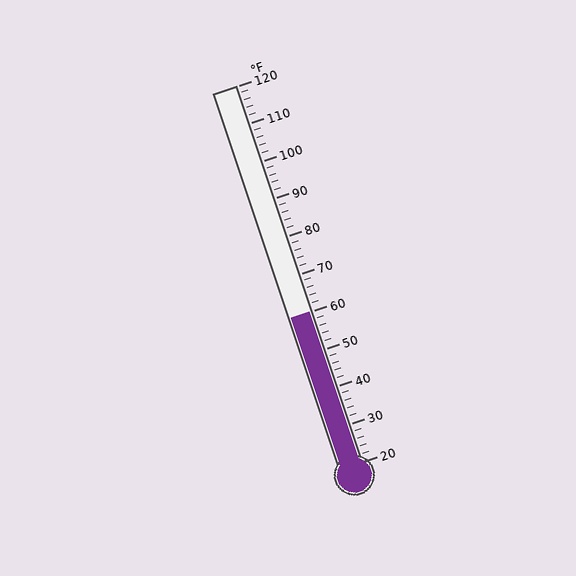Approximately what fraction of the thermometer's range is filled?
The thermometer is filled to approximately 40% of its range.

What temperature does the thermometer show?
The thermometer shows approximately 60°F.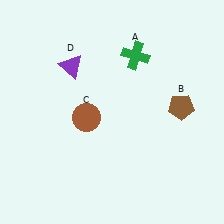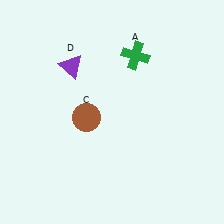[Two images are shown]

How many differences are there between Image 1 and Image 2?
There is 1 difference between the two images.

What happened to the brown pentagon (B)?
The brown pentagon (B) was removed in Image 2. It was in the top-right area of Image 1.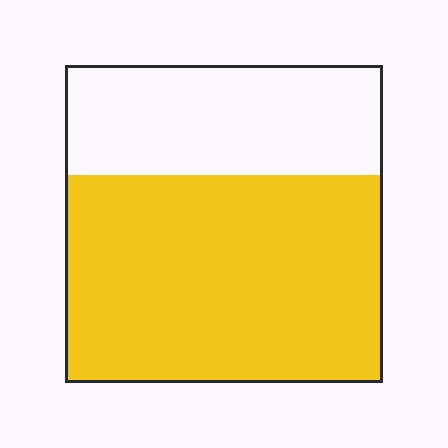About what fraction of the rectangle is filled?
About two thirds (2/3).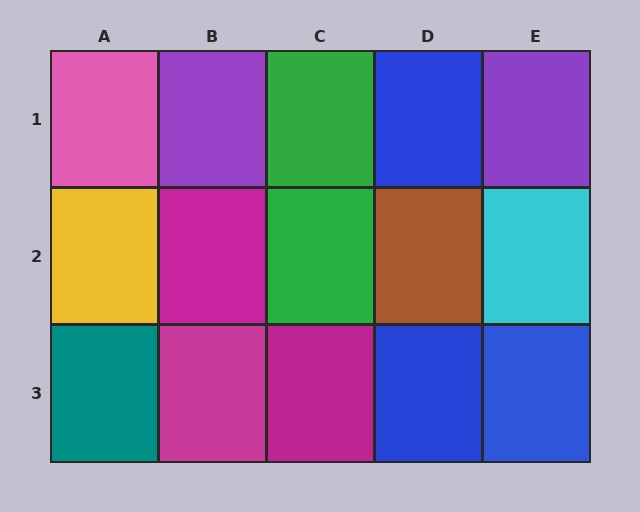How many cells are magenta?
3 cells are magenta.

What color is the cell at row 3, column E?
Blue.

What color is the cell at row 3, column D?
Blue.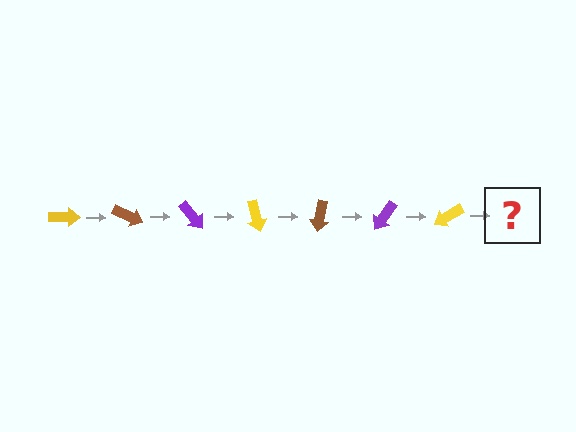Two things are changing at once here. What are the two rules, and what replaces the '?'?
The two rules are that it rotates 25 degrees each step and the color cycles through yellow, brown, and purple. The '?' should be a brown arrow, rotated 175 degrees from the start.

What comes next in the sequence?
The next element should be a brown arrow, rotated 175 degrees from the start.